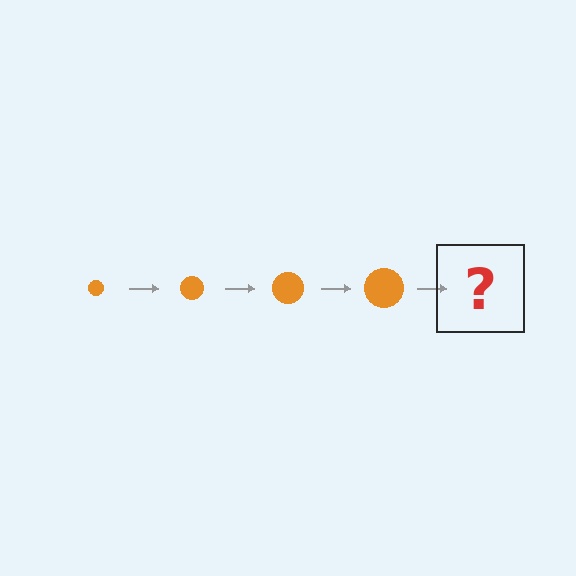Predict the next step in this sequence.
The next step is an orange circle, larger than the previous one.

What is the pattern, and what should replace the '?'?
The pattern is that the circle gets progressively larger each step. The '?' should be an orange circle, larger than the previous one.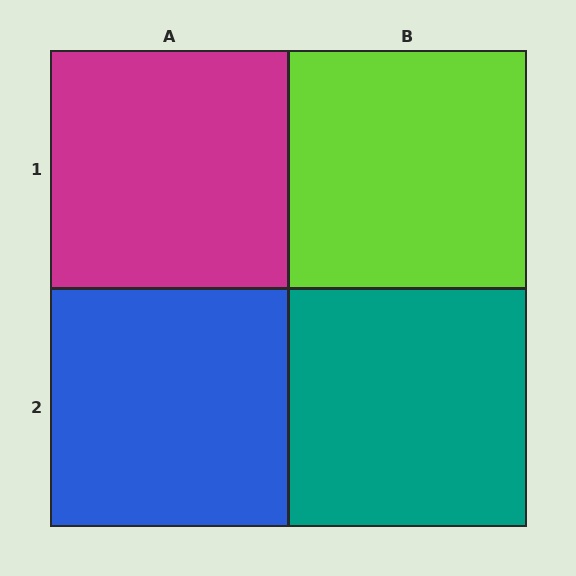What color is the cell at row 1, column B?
Lime.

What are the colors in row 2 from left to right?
Blue, teal.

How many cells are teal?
1 cell is teal.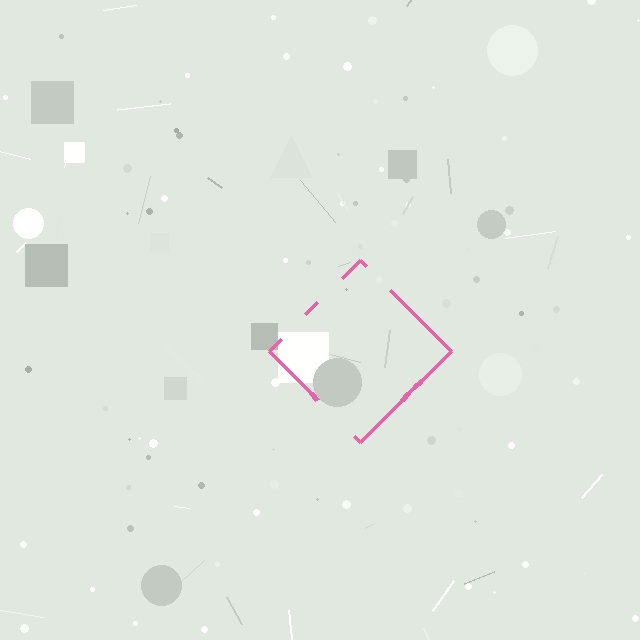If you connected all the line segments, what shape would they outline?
They would outline a diamond.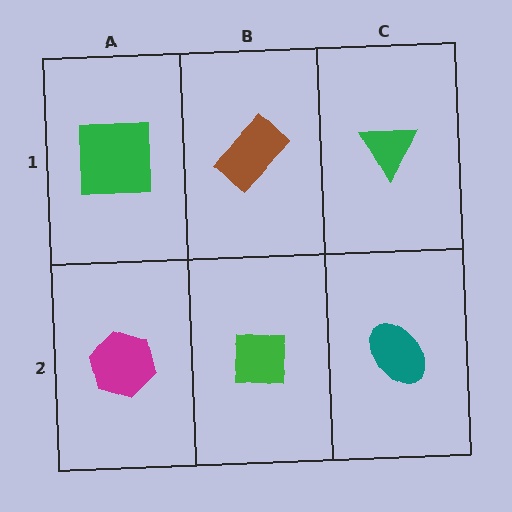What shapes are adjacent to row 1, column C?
A teal ellipse (row 2, column C), a brown rectangle (row 1, column B).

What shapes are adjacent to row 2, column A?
A green square (row 1, column A), a green square (row 2, column B).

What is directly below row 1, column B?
A green square.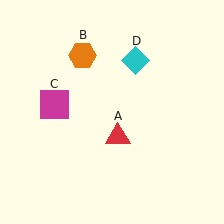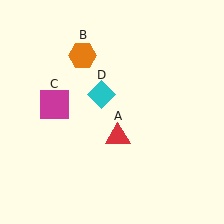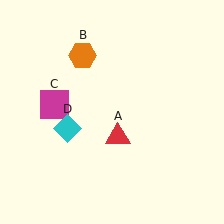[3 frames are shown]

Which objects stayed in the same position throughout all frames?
Red triangle (object A) and orange hexagon (object B) and magenta square (object C) remained stationary.